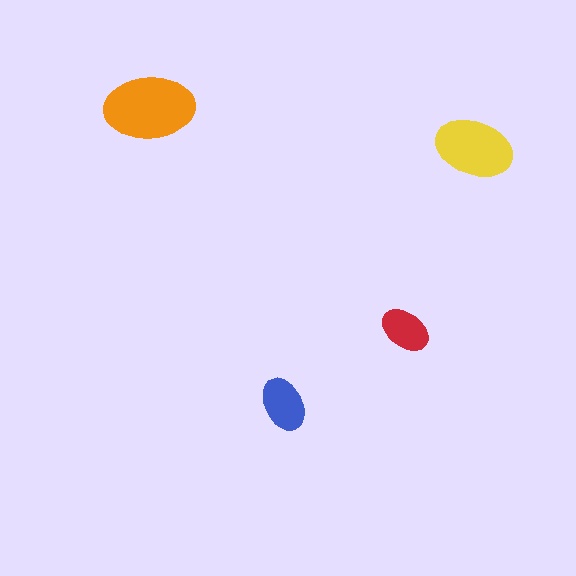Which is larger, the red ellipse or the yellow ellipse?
The yellow one.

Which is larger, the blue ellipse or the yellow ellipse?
The yellow one.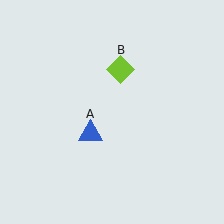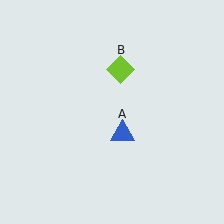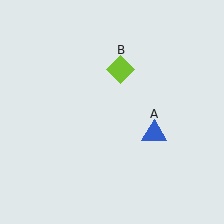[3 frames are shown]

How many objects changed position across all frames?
1 object changed position: blue triangle (object A).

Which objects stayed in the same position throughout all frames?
Lime diamond (object B) remained stationary.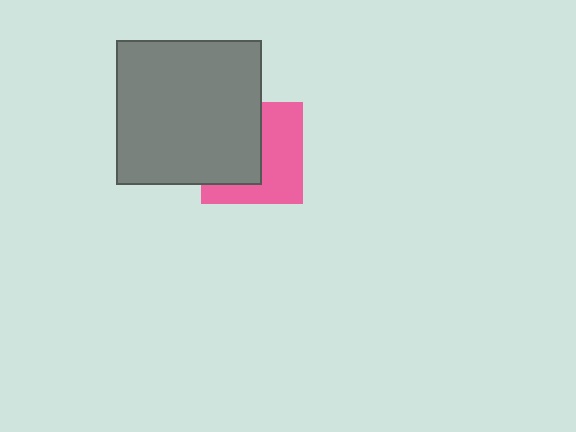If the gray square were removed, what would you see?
You would see the complete pink square.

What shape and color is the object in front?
The object in front is a gray square.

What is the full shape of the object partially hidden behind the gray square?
The partially hidden object is a pink square.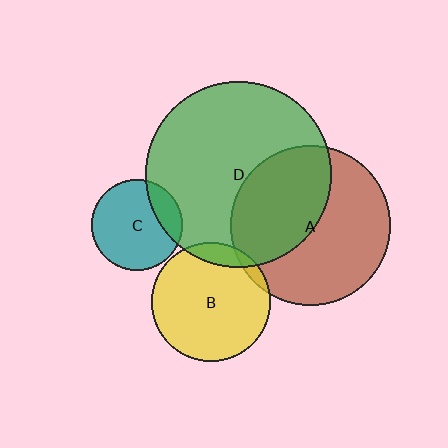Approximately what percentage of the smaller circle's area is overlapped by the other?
Approximately 5%.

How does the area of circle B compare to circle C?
Approximately 1.7 times.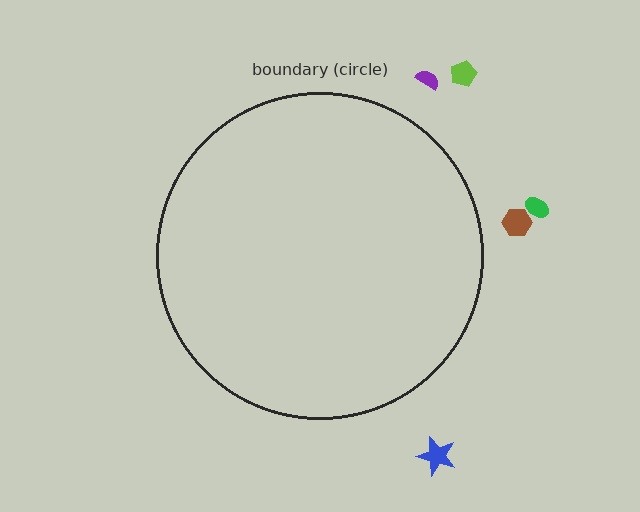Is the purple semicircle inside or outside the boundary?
Outside.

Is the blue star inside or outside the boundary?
Outside.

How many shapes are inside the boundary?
0 inside, 5 outside.